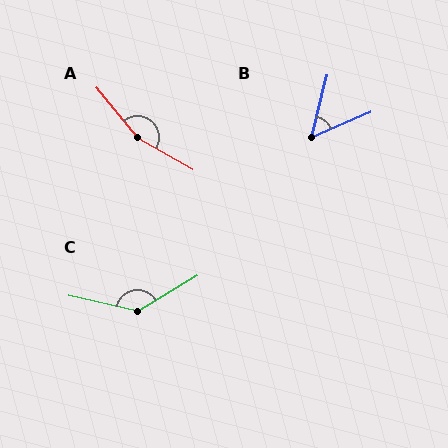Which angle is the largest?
A, at approximately 159 degrees.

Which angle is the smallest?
B, at approximately 53 degrees.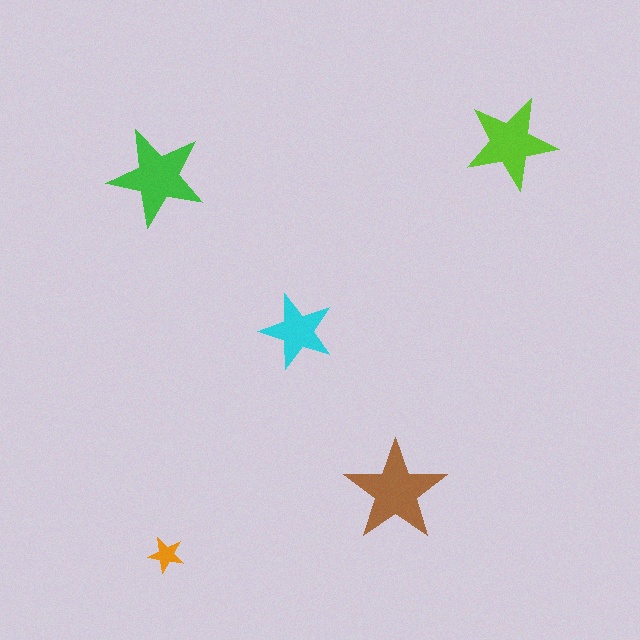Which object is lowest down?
The orange star is bottommost.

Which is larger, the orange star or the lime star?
The lime one.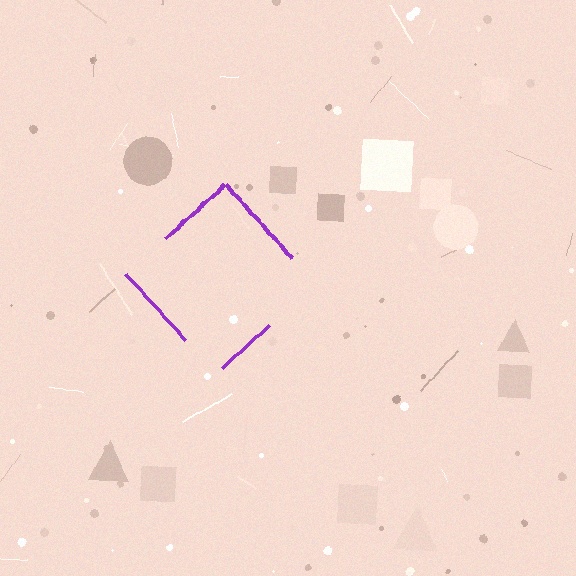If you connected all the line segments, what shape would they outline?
They would outline a diamond.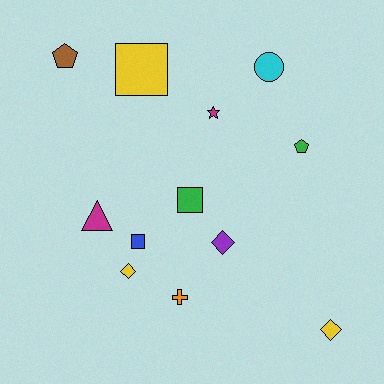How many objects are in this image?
There are 12 objects.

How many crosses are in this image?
There is 1 cross.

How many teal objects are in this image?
There are no teal objects.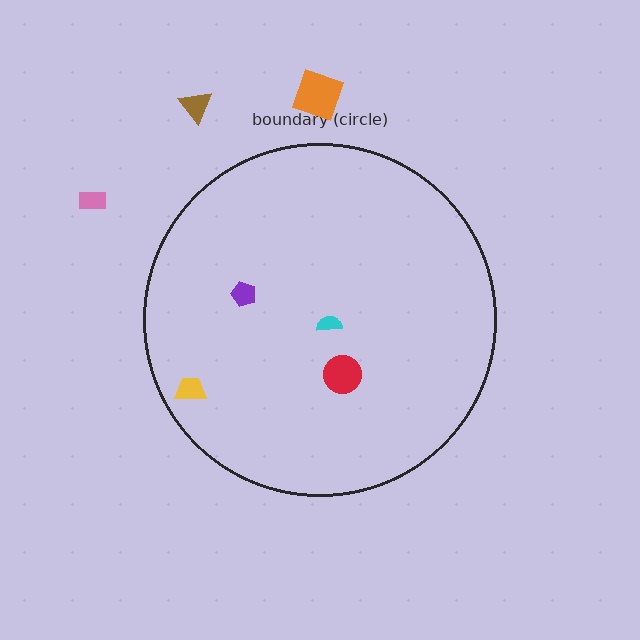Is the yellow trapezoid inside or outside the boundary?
Inside.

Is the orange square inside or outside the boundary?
Outside.